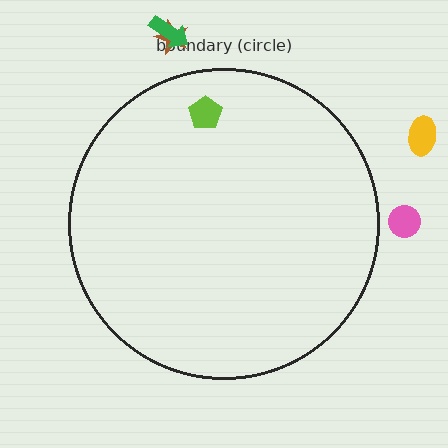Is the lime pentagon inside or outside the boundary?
Inside.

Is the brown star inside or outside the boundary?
Outside.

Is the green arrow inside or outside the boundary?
Outside.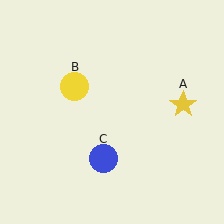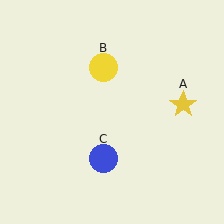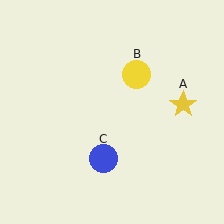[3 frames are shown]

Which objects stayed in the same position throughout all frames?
Yellow star (object A) and blue circle (object C) remained stationary.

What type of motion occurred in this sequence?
The yellow circle (object B) rotated clockwise around the center of the scene.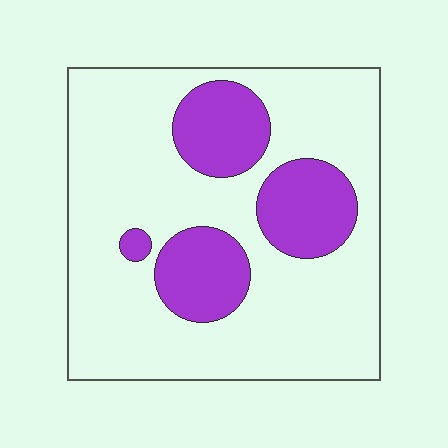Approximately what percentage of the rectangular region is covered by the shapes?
Approximately 25%.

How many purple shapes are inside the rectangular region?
4.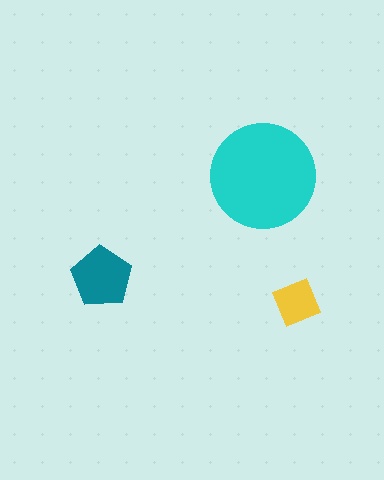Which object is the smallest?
The yellow square.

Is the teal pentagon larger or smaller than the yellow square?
Larger.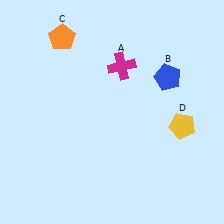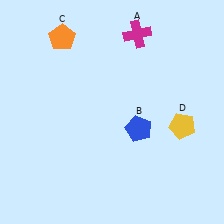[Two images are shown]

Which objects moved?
The objects that moved are: the magenta cross (A), the blue pentagon (B).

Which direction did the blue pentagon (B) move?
The blue pentagon (B) moved down.